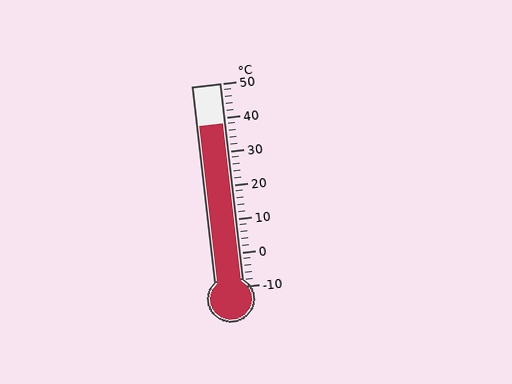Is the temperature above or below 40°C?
The temperature is below 40°C.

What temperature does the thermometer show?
The thermometer shows approximately 38°C.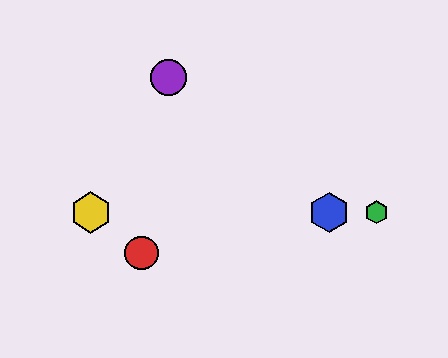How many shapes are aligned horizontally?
3 shapes (the blue hexagon, the green hexagon, the yellow hexagon) are aligned horizontally.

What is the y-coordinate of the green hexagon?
The green hexagon is at y≈212.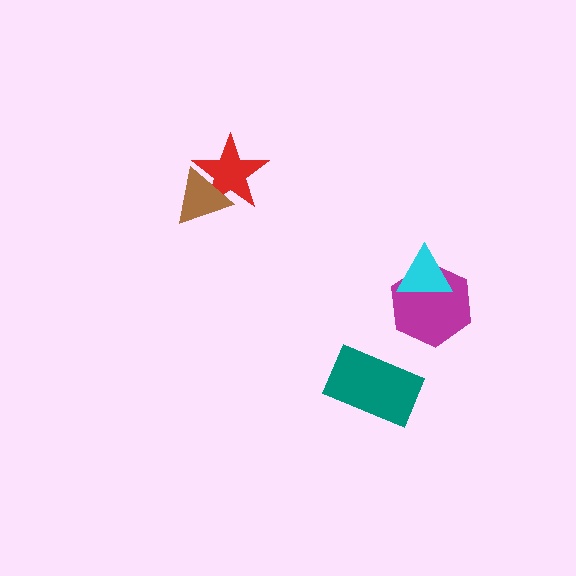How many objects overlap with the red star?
1 object overlaps with the red star.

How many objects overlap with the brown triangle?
1 object overlaps with the brown triangle.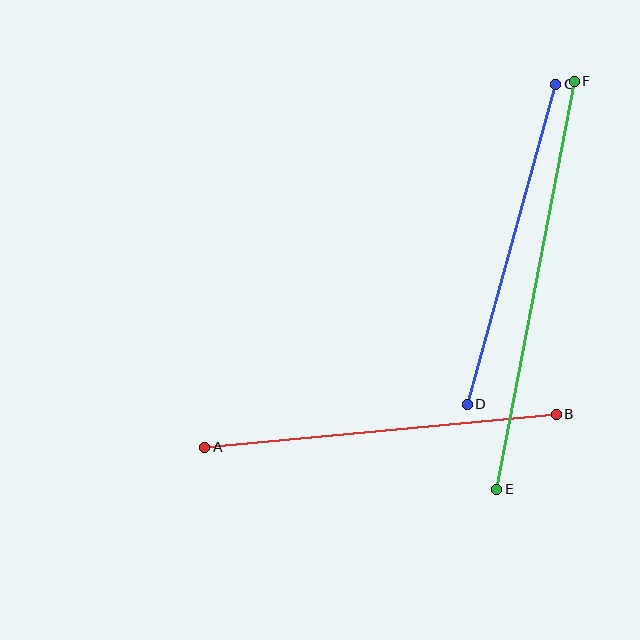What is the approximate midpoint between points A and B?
The midpoint is at approximately (380, 431) pixels.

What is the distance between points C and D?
The distance is approximately 332 pixels.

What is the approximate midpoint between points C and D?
The midpoint is at approximately (512, 244) pixels.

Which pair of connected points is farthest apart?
Points E and F are farthest apart.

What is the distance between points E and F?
The distance is approximately 415 pixels.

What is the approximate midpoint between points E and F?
The midpoint is at approximately (535, 285) pixels.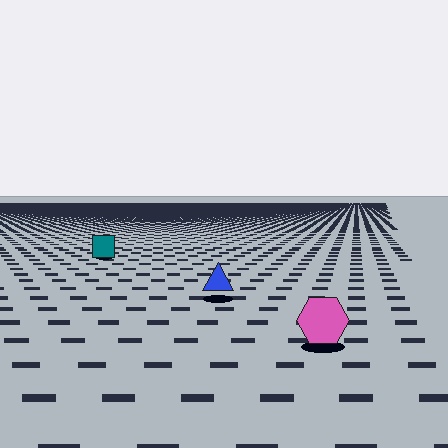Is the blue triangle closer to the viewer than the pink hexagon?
No. The pink hexagon is closer — you can tell from the texture gradient: the ground texture is coarser near it.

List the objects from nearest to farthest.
From nearest to farthest: the pink hexagon, the blue triangle, the teal square.